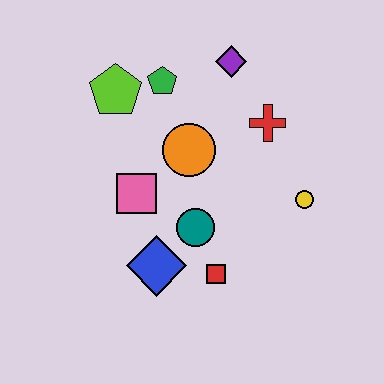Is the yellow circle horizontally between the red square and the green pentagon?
No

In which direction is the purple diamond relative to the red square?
The purple diamond is above the red square.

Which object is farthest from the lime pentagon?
The yellow circle is farthest from the lime pentagon.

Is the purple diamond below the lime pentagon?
No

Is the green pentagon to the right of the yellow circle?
No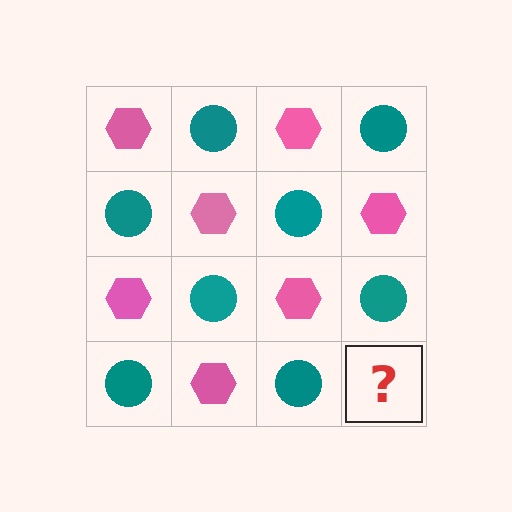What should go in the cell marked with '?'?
The missing cell should contain a pink hexagon.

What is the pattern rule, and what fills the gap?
The rule is that it alternates pink hexagon and teal circle in a checkerboard pattern. The gap should be filled with a pink hexagon.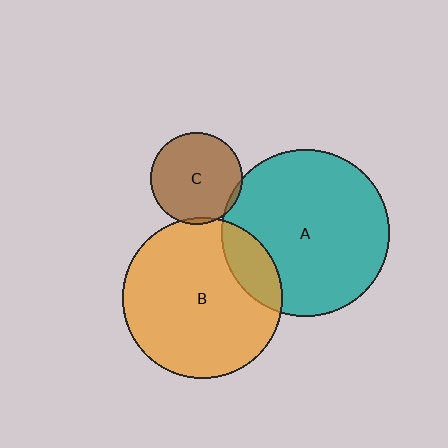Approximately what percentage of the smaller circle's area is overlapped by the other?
Approximately 5%.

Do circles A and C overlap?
Yes.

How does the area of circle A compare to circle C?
Approximately 3.3 times.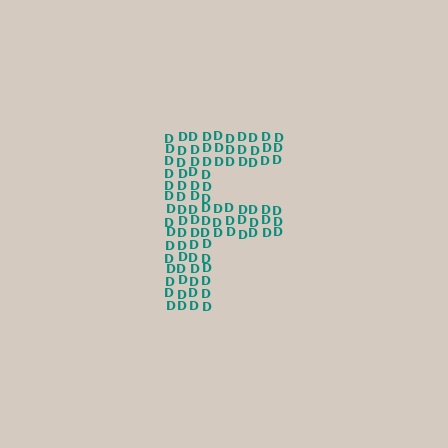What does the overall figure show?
The overall figure shows the letter F.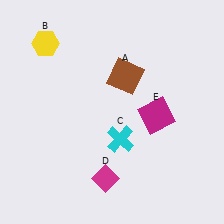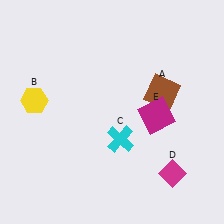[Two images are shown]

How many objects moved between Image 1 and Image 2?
3 objects moved between the two images.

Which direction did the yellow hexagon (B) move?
The yellow hexagon (B) moved down.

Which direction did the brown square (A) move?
The brown square (A) moved right.